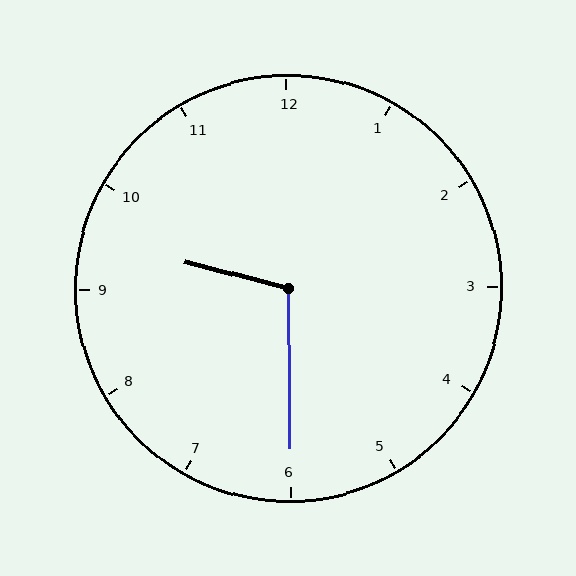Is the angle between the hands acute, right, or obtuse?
It is obtuse.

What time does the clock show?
9:30.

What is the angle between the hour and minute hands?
Approximately 105 degrees.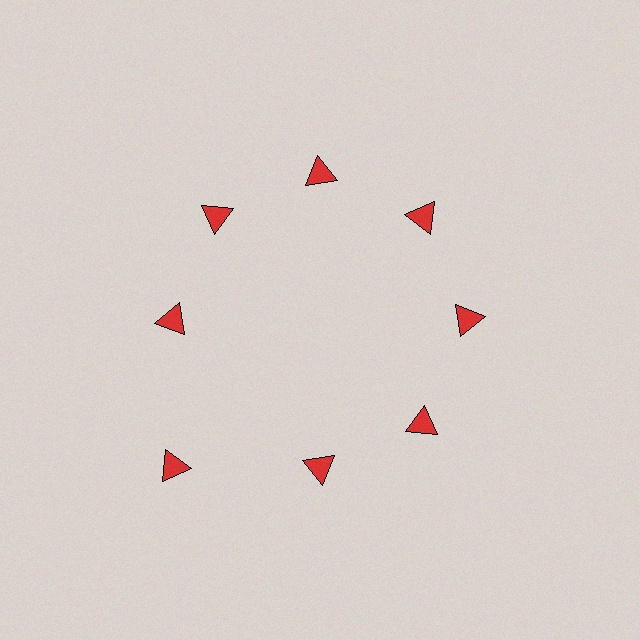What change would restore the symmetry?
The symmetry would be restored by moving it inward, back onto the ring so that all 8 triangles sit at equal angles and equal distance from the center.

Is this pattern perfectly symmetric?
No. The 8 red triangles are arranged in a ring, but one element near the 8 o'clock position is pushed outward from the center, breaking the 8-fold rotational symmetry.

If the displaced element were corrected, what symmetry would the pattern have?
It would have 8-fold rotational symmetry — the pattern would map onto itself every 45 degrees.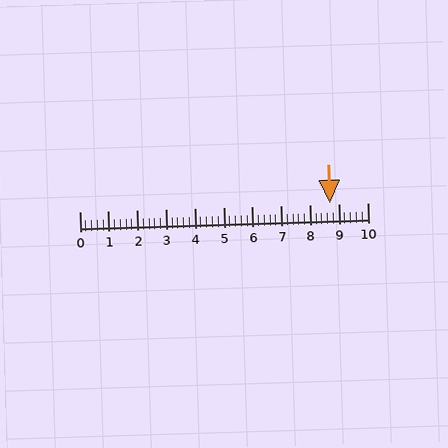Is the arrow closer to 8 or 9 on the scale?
The arrow is closer to 9.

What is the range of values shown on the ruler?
The ruler shows values from 0 to 10.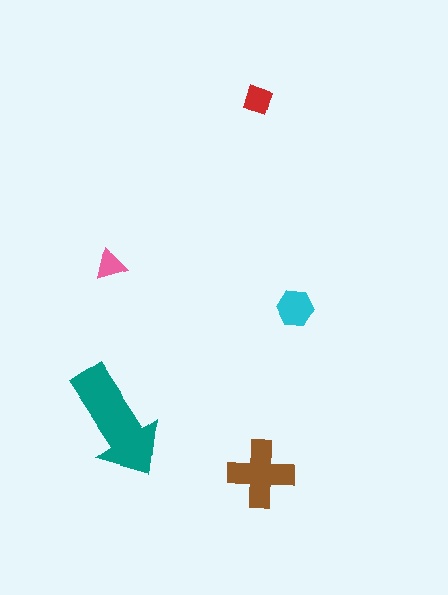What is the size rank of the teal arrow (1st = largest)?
1st.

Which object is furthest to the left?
The pink triangle is leftmost.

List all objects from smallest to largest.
The pink triangle, the red diamond, the cyan hexagon, the brown cross, the teal arrow.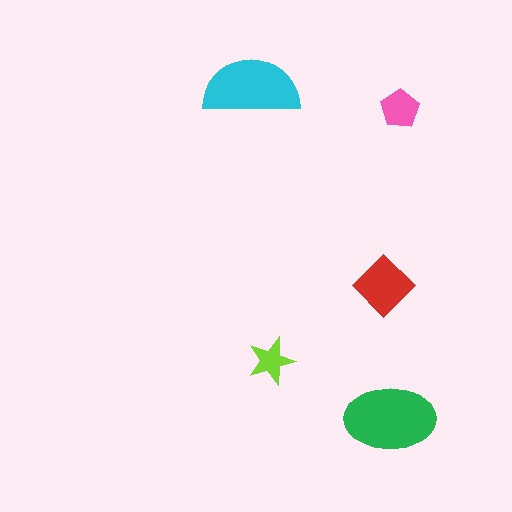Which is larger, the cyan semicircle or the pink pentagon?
The cyan semicircle.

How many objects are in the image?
There are 5 objects in the image.